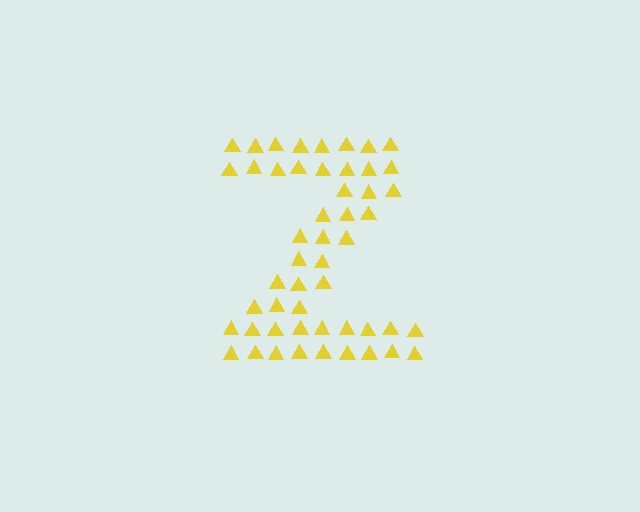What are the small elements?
The small elements are triangles.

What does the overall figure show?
The overall figure shows the letter Z.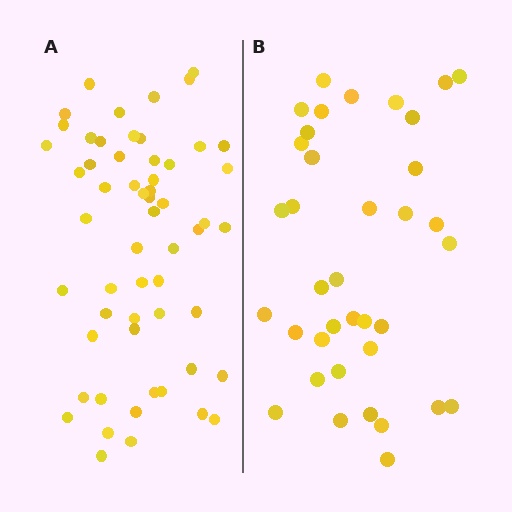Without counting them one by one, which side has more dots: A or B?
Region A (the left region) has more dots.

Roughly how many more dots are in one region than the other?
Region A has approximately 20 more dots than region B.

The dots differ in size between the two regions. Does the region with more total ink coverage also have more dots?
No. Region B has more total ink coverage because its dots are larger, but region A actually contains more individual dots. Total area can be misleading — the number of items is what matters here.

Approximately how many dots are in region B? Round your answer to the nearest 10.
About 40 dots. (The exact count is 37, which rounds to 40.)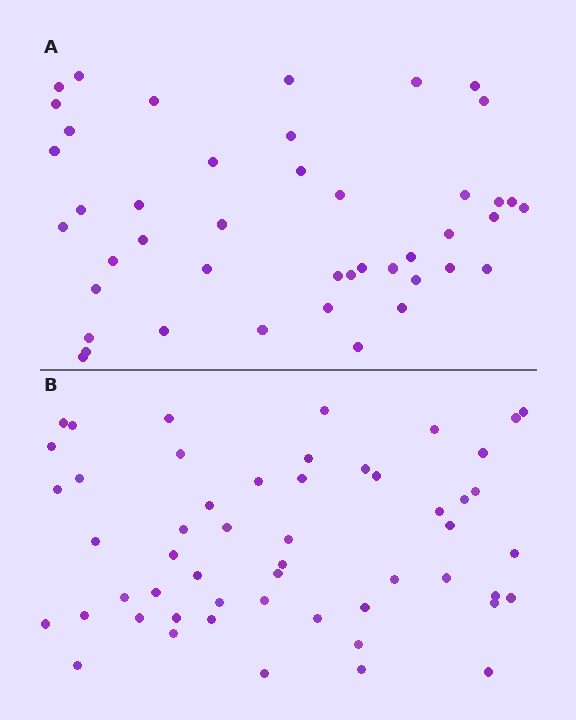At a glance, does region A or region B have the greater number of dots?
Region B (the bottom region) has more dots.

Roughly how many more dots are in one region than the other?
Region B has roughly 8 or so more dots than region A.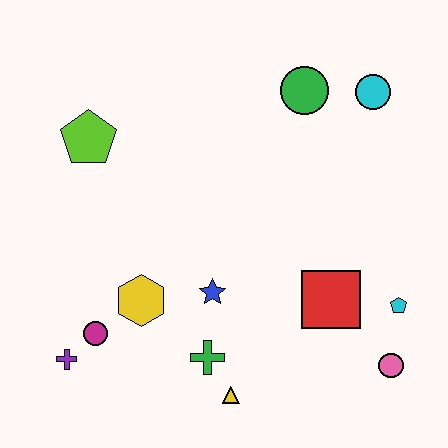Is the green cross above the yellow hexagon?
No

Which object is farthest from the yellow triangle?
The cyan circle is farthest from the yellow triangle.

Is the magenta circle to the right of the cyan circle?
No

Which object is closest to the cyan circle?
The green circle is closest to the cyan circle.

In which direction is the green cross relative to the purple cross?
The green cross is to the right of the purple cross.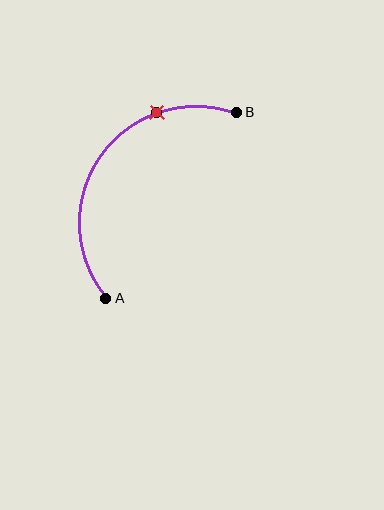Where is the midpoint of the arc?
The arc midpoint is the point on the curve farthest from the straight line joining A and B. It sits above and to the left of that line.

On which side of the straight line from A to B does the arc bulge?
The arc bulges above and to the left of the straight line connecting A and B.